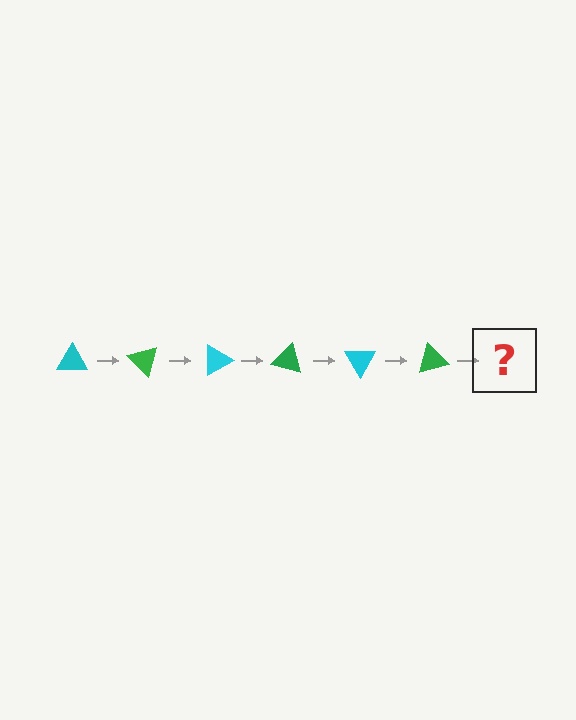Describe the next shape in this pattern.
It should be a cyan triangle, rotated 270 degrees from the start.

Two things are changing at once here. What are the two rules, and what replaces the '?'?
The two rules are that it rotates 45 degrees each step and the color cycles through cyan and green. The '?' should be a cyan triangle, rotated 270 degrees from the start.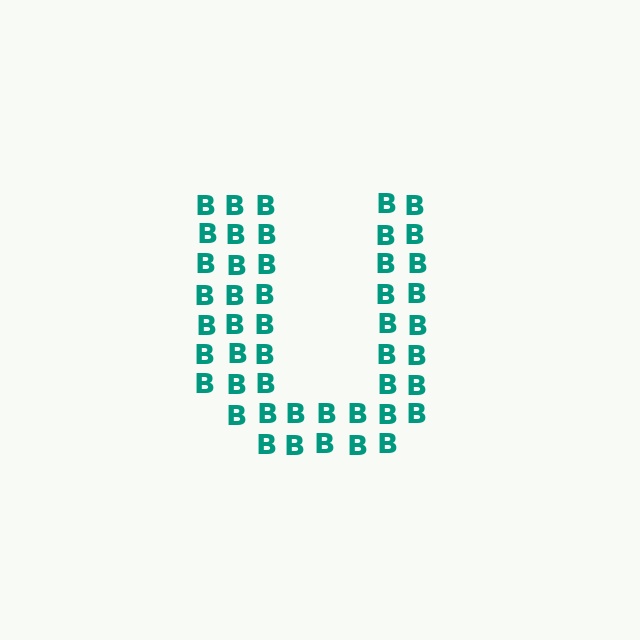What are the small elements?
The small elements are letter B's.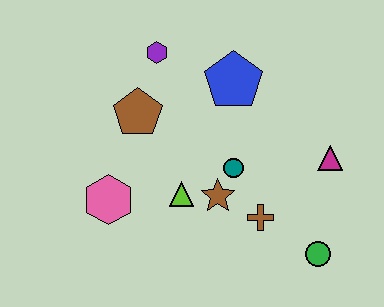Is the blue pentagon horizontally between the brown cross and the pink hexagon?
Yes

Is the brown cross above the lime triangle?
No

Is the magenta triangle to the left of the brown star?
No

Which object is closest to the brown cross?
The brown star is closest to the brown cross.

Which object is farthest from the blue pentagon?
The green circle is farthest from the blue pentagon.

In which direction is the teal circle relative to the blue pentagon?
The teal circle is below the blue pentagon.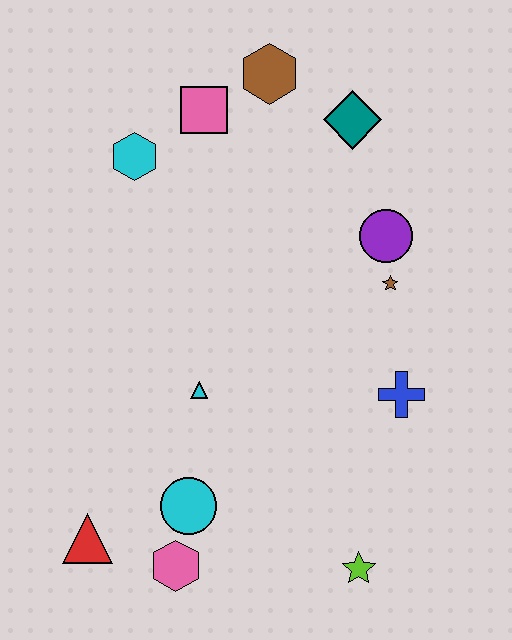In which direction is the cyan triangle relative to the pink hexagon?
The cyan triangle is above the pink hexagon.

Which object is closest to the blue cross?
The brown star is closest to the blue cross.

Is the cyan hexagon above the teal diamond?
No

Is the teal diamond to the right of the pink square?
Yes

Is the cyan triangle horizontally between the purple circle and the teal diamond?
No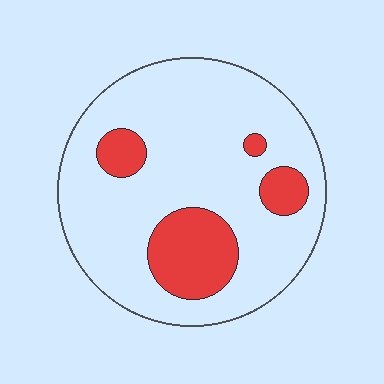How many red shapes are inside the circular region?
4.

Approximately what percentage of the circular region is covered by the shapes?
Approximately 20%.